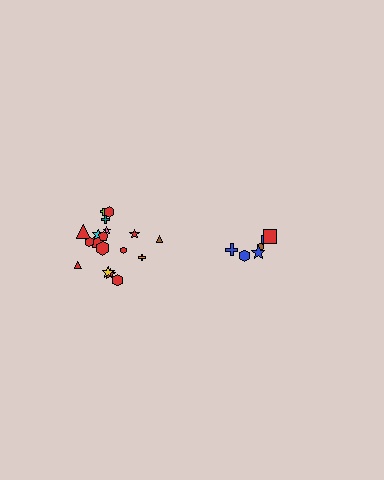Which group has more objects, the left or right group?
The left group.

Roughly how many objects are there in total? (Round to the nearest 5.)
Roughly 25 objects in total.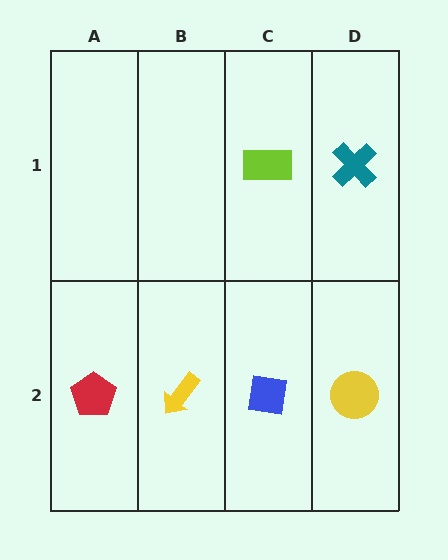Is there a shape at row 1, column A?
No, that cell is empty.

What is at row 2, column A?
A red pentagon.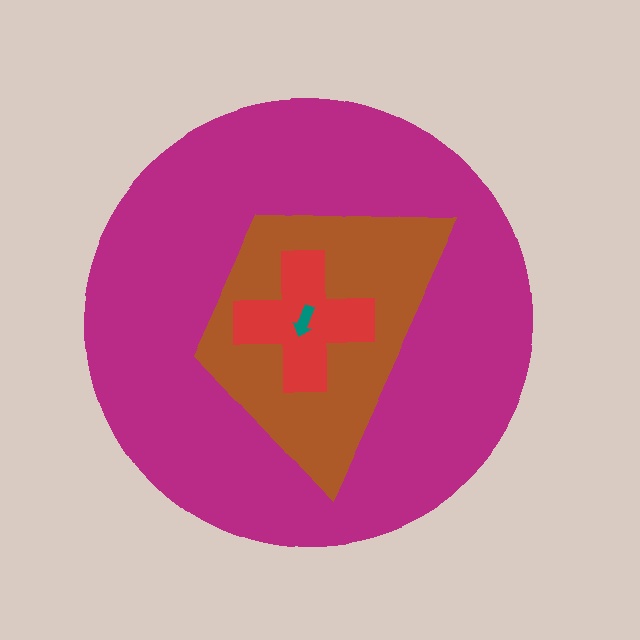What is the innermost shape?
The teal arrow.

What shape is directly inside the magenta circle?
The brown trapezoid.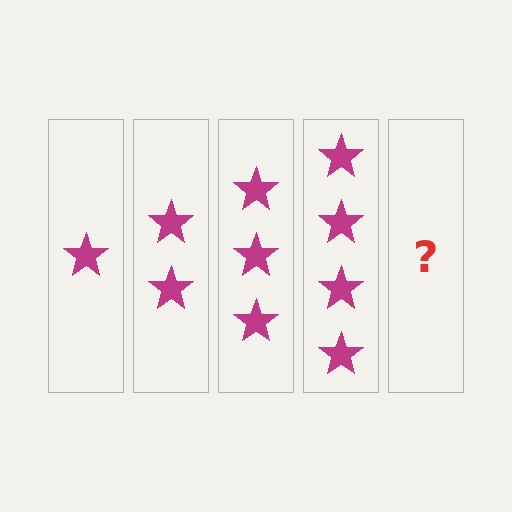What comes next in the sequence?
The next element should be 5 stars.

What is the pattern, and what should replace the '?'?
The pattern is that each step adds one more star. The '?' should be 5 stars.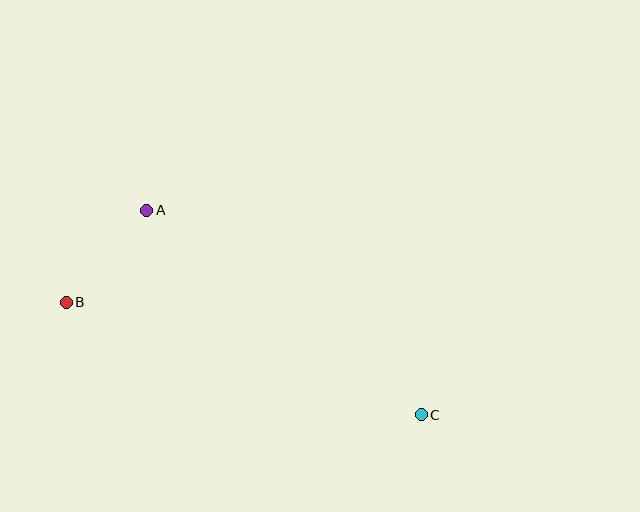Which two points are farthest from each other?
Points B and C are farthest from each other.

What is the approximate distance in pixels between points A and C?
The distance between A and C is approximately 342 pixels.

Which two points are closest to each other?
Points A and B are closest to each other.